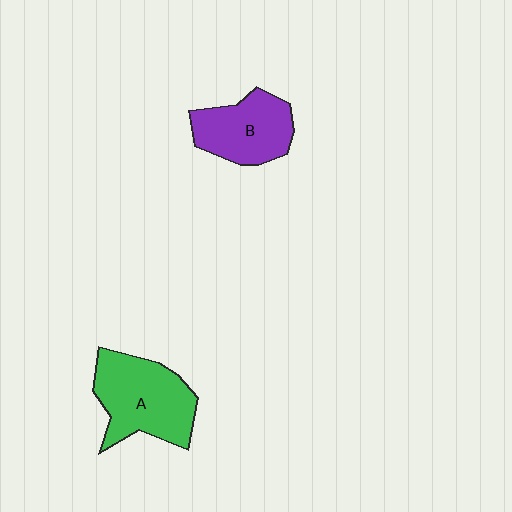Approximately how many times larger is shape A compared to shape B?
Approximately 1.3 times.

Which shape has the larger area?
Shape A (green).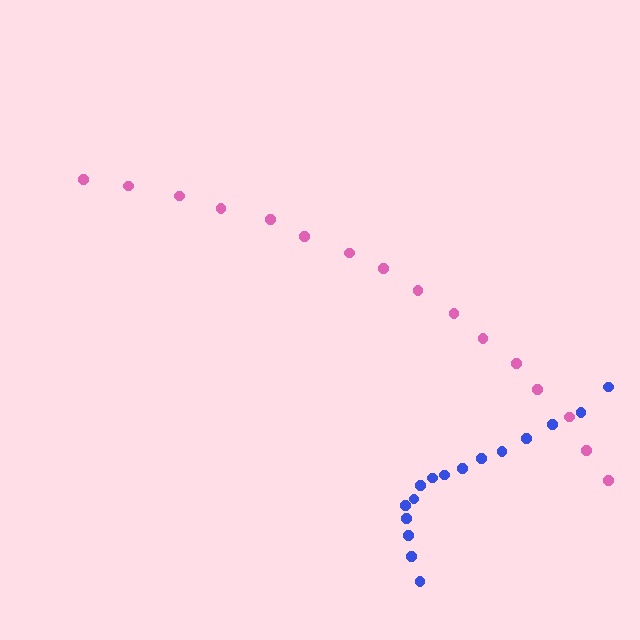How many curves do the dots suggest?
There are 2 distinct paths.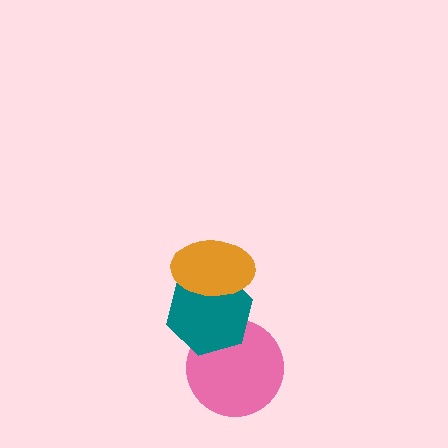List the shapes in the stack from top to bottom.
From top to bottom: the orange ellipse, the teal hexagon, the pink circle.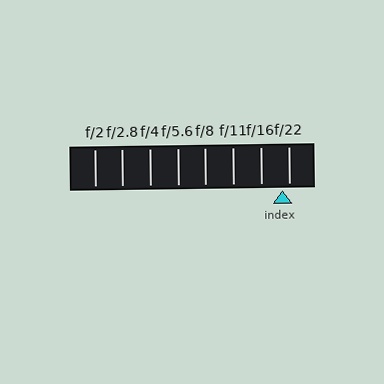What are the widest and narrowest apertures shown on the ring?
The widest aperture shown is f/2 and the narrowest is f/22.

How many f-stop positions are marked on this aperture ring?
There are 8 f-stop positions marked.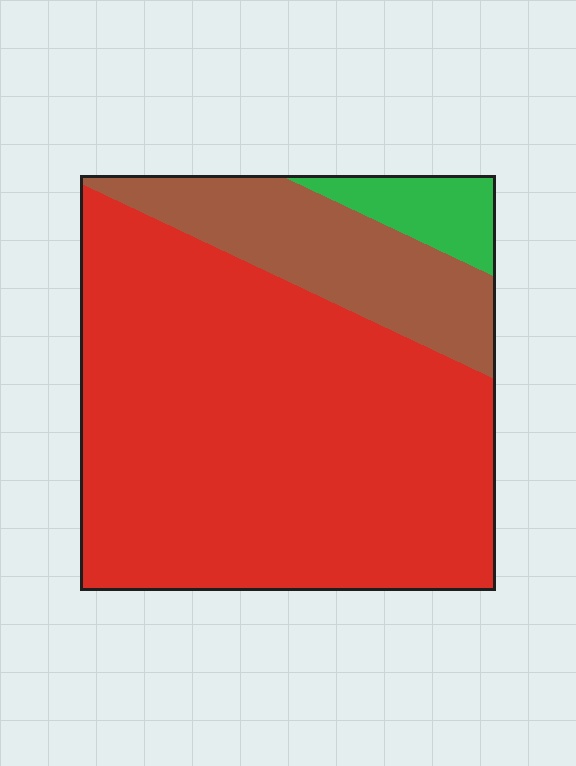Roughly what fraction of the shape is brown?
Brown takes up about one fifth (1/5) of the shape.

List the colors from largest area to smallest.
From largest to smallest: red, brown, green.